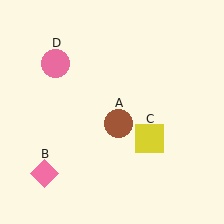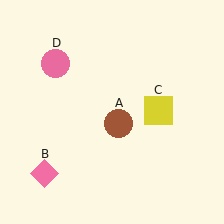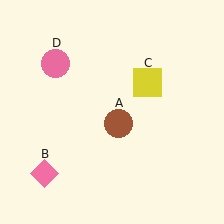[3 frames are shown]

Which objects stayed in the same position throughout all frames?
Brown circle (object A) and pink diamond (object B) and pink circle (object D) remained stationary.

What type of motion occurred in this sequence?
The yellow square (object C) rotated counterclockwise around the center of the scene.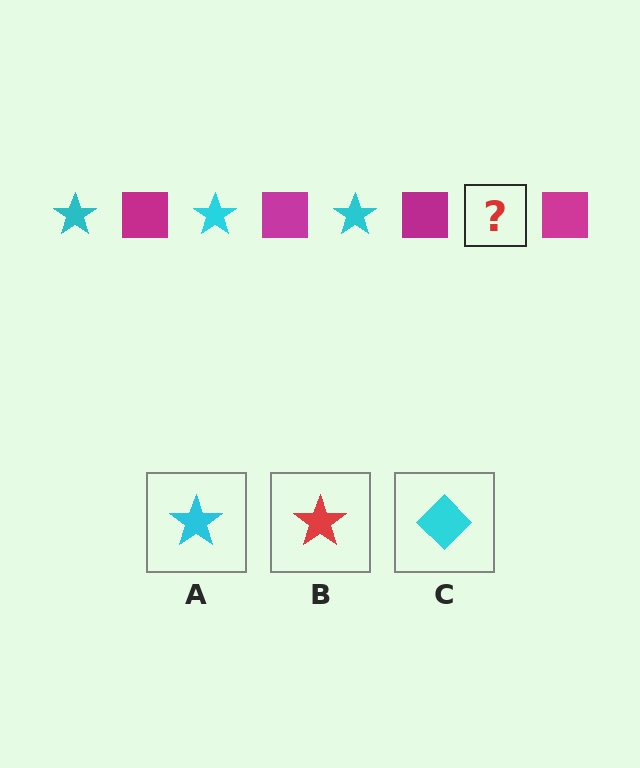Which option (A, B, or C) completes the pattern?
A.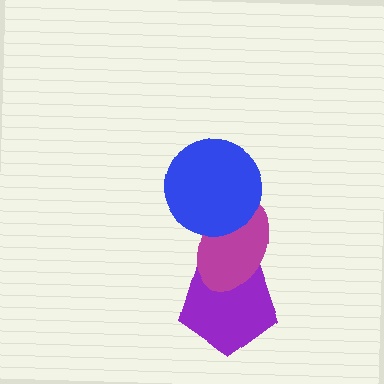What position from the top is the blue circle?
The blue circle is 1st from the top.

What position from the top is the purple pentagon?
The purple pentagon is 3rd from the top.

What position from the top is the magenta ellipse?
The magenta ellipse is 2nd from the top.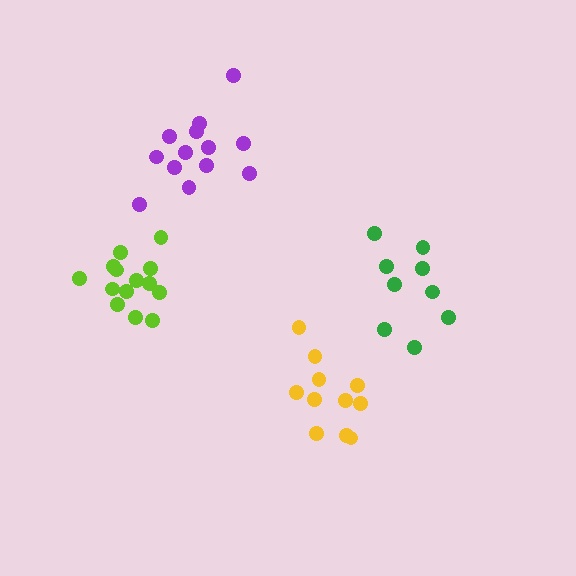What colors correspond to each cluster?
The clusters are colored: lime, green, yellow, purple.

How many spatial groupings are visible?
There are 4 spatial groupings.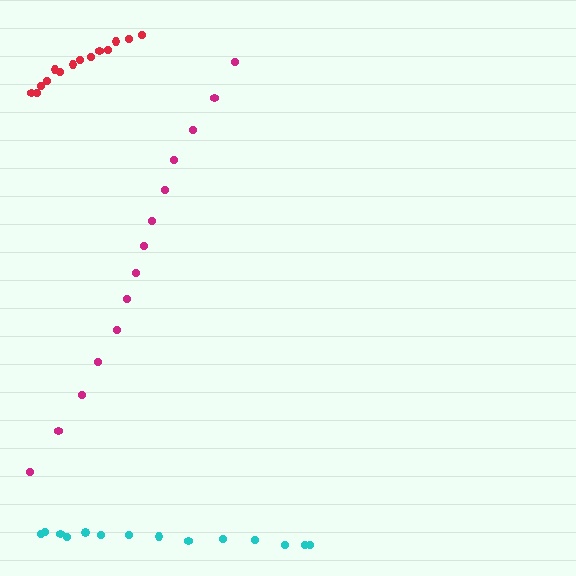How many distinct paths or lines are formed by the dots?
There are 3 distinct paths.